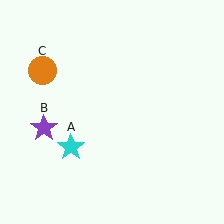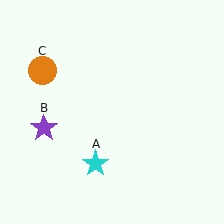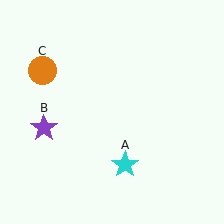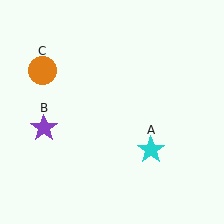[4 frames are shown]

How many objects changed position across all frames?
1 object changed position: cyan star (object A).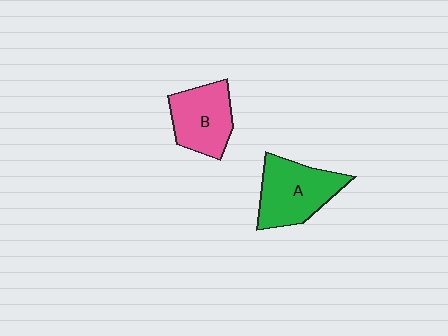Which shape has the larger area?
Shape A (green).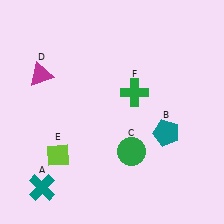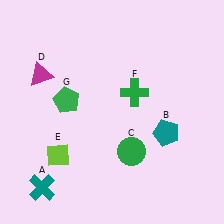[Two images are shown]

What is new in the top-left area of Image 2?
A green pentagon (G) was added in the top-left area of Image 2.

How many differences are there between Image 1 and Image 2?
There is 1 difference between the two images.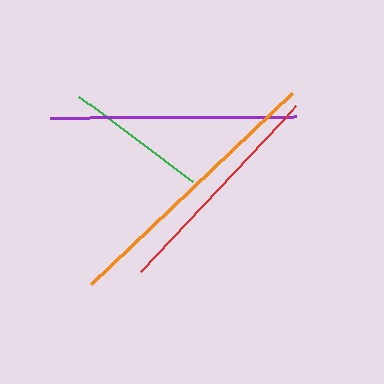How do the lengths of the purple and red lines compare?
The purple and red lines are approximately the same length.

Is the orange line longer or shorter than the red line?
The orange line is longer than the red line.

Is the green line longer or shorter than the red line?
The red line is longer than the green line.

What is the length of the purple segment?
The purple segment is approximately 246 pixels long.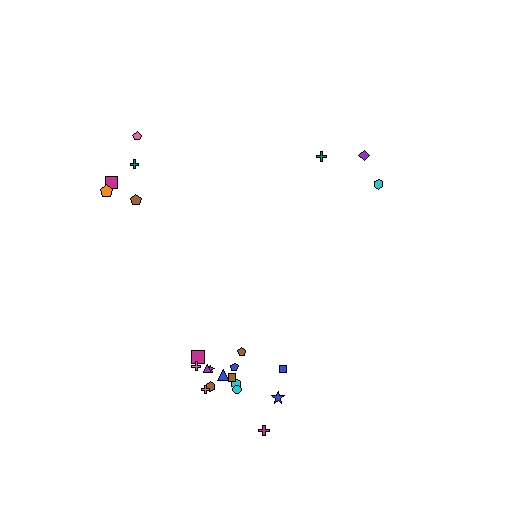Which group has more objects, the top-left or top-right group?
The top-left group.